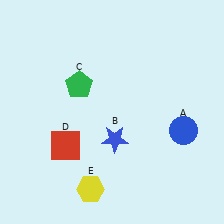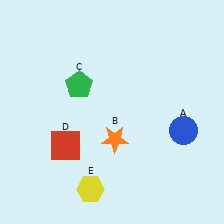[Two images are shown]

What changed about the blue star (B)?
In Image 1, B is blue. In Image 2, it changed to orange.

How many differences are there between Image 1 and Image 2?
There is 1 difference between the two images.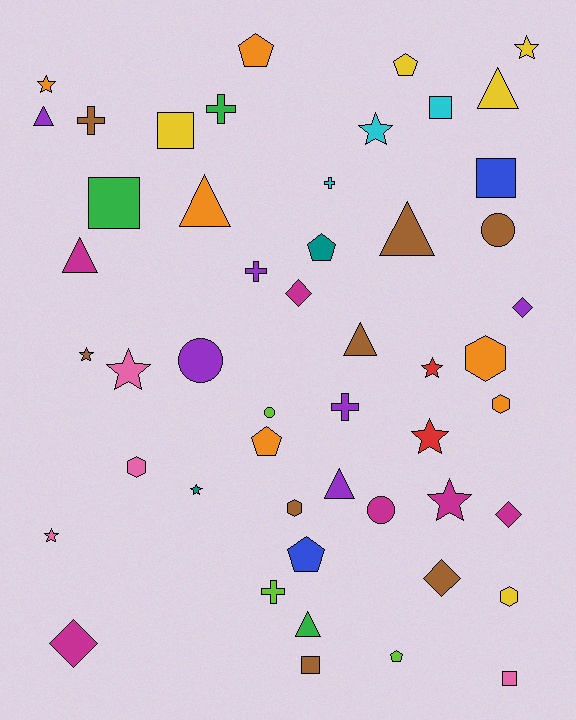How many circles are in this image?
There are 4 circles.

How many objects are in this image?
There are 50 objects.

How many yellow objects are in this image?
There are 5 yellow objects.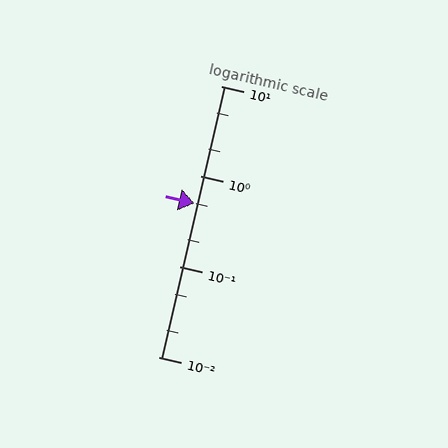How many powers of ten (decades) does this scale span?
The scale spans 3 decades, from 0.01 to 10.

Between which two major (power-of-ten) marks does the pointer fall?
The pointer is between 0.1 and 1.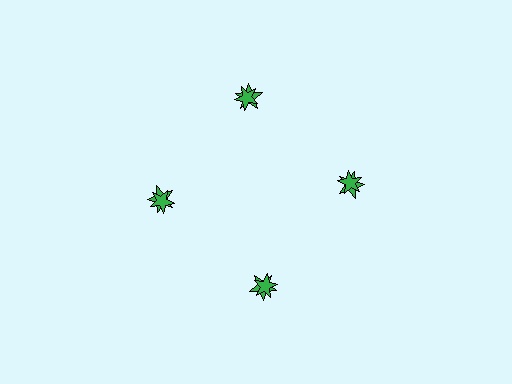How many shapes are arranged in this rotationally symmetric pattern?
There are 8 shapes, arranged in 4 groups of 2.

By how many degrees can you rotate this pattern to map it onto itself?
The pattern maps onto itself every 90 degrees of rotation.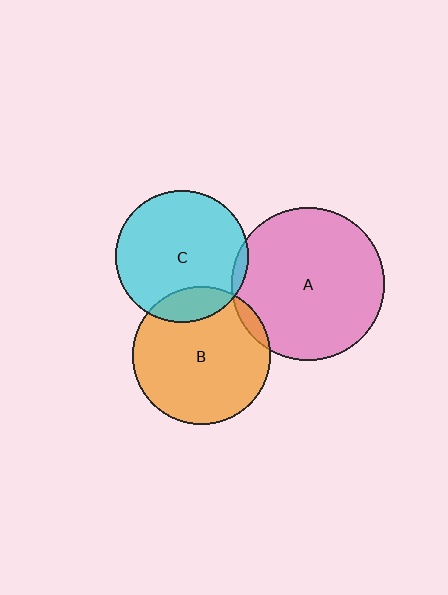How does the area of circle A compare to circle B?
Approximately 1.2 times.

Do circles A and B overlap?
Yes.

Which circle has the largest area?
Circle A (pink).